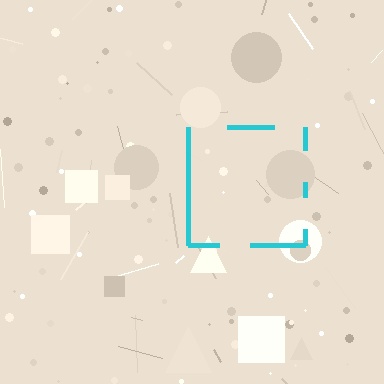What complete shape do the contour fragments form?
The contour fragments form a square.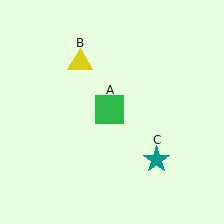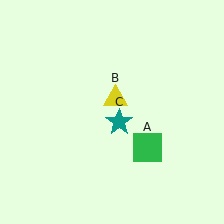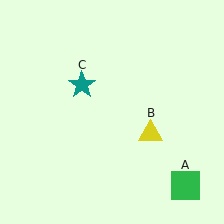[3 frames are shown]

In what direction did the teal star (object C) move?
The teal star (object C) moved up and to the left.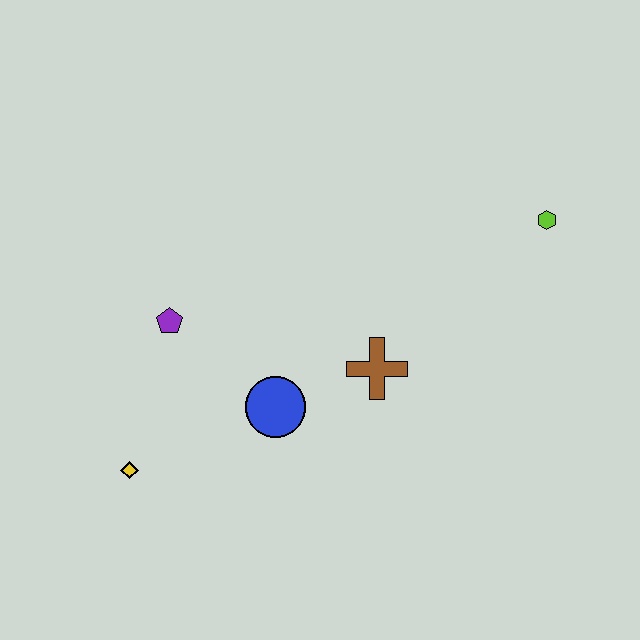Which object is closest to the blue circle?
The brown cross is closest to the blue circle.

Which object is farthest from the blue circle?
The lime hexagon is farthest from the blue circle.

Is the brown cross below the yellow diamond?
No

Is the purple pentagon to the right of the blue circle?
No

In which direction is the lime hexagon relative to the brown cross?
The lime hexagon is to the right of the brown cross.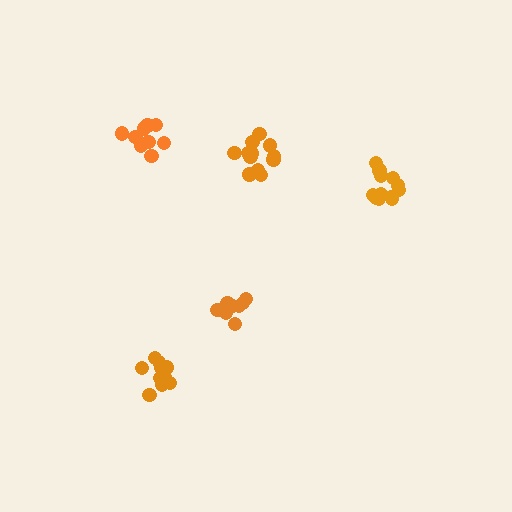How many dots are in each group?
Group 1: 13 dots, Group 2: 12 dots, Group 3: 10 dots, Group 4: 9 dots, Group 5: 11 dots (55 total).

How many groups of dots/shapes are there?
There are 5 groups.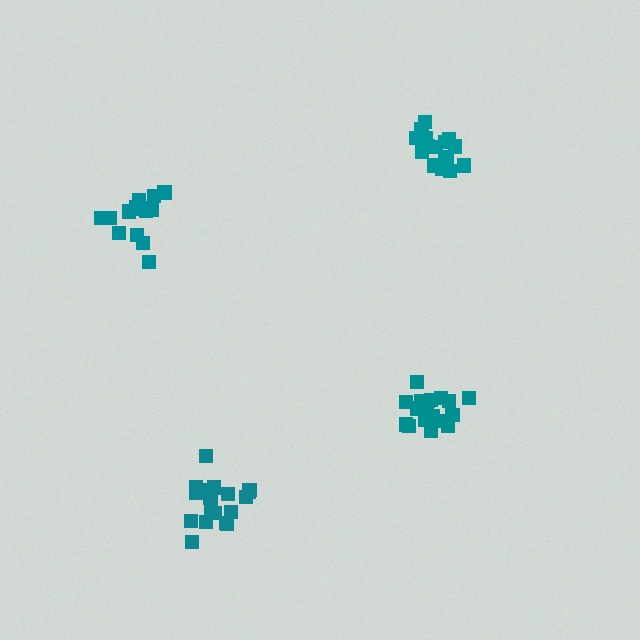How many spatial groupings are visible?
There are 4 spatial groupings.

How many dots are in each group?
Group 1: 18 dots, Group 2: 18 dots, Group 3: 14 dots, Group 4: 17 dots (67 total).